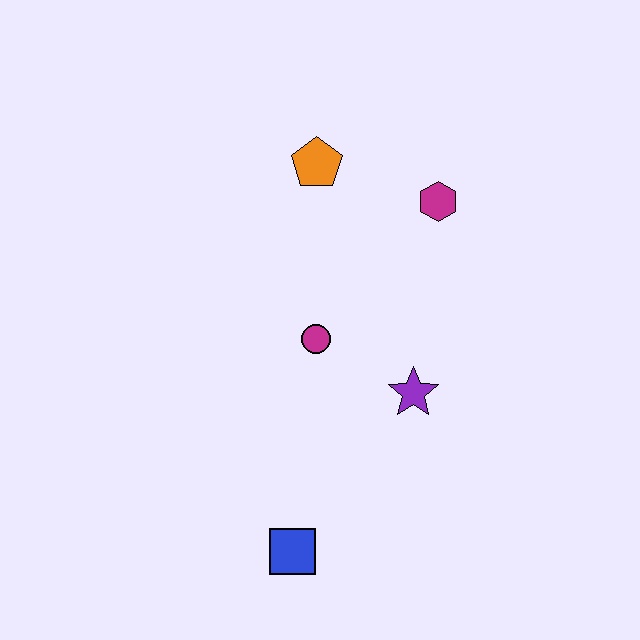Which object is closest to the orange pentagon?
The magenta hexagon is closest to the orange pentagon.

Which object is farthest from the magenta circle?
The blue square is farthest from the magenta circle.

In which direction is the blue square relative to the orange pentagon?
The blue square is below the orange pentagon.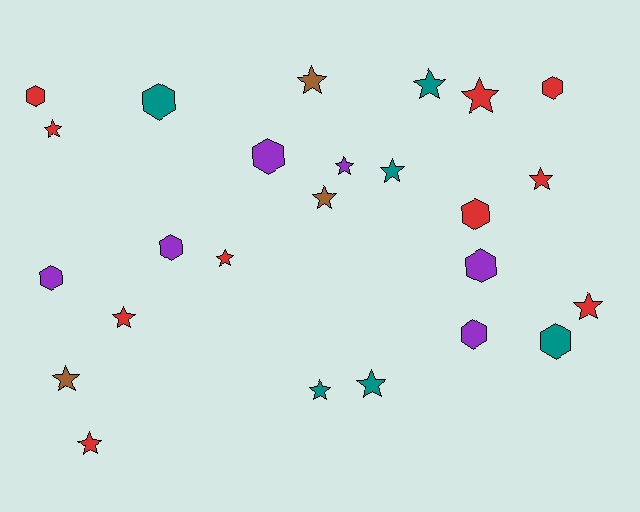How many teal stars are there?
There are 4 teal stars.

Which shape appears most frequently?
Star, with 15 objects.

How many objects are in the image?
There are 25 objects.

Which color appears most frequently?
Red, with 10 objects.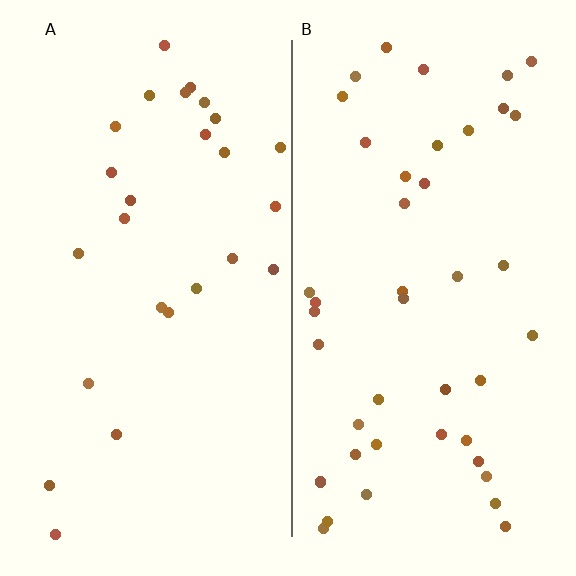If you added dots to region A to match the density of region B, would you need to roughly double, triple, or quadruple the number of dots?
Approximately double.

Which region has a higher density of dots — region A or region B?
B (the right).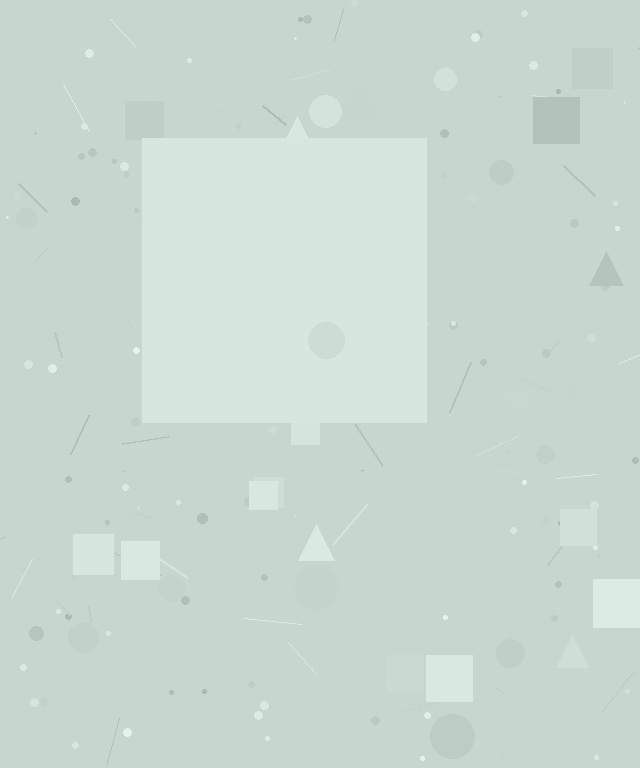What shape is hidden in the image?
A square is hidden in the image.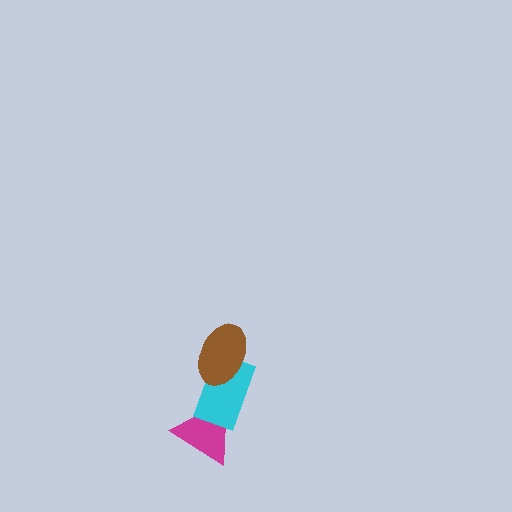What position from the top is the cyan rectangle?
The cyan rectangle is 2nd from the top.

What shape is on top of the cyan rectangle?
The brown ellipse is on top of the cyan rectangle.